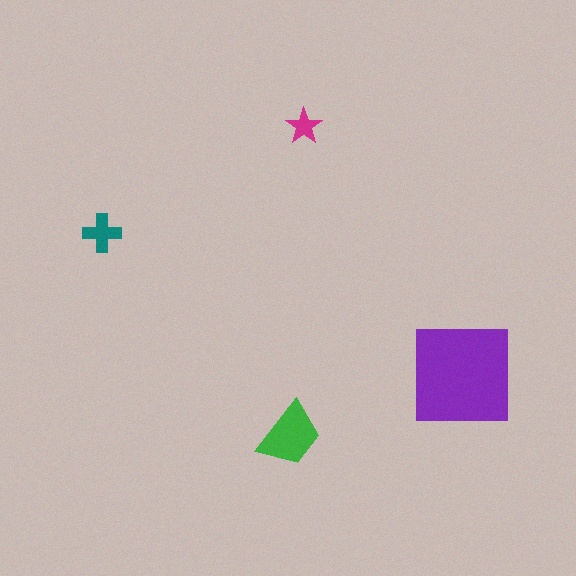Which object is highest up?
The magenta star is topmost.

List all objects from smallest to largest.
The magenta star, the teal cross, the green trapezoid, the purple square.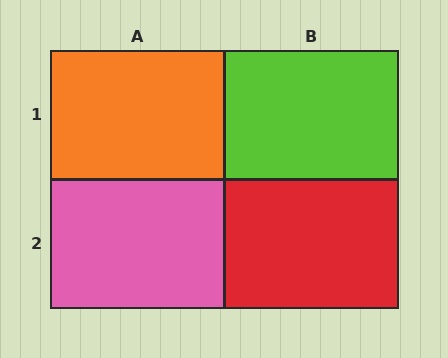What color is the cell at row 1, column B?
Lime.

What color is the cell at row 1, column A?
Orange.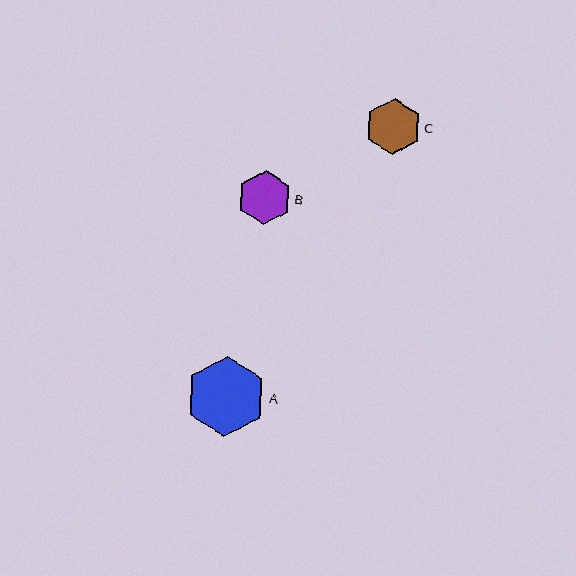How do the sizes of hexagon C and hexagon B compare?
Hexagon C and hexagon B are approximately the same size.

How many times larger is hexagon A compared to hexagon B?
Hexagon A is approximately 1.5 times the size of hexagon B.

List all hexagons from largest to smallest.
From largest to smallest: A, C, B.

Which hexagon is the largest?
Hexagon A is the largest with a size of approximately 80 pixels.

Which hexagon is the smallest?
Hexagon B is the smallest with a size of approximately 54 pixels.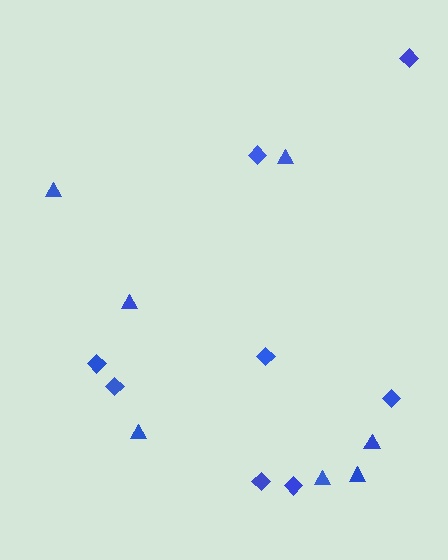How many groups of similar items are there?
There are 2 groups: one group of diamonds (8) and one group of triangles (7).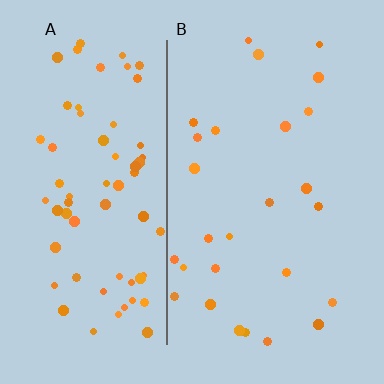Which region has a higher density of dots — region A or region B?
A (the left).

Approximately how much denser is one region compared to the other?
Approximately 2.6× — region A over region B.